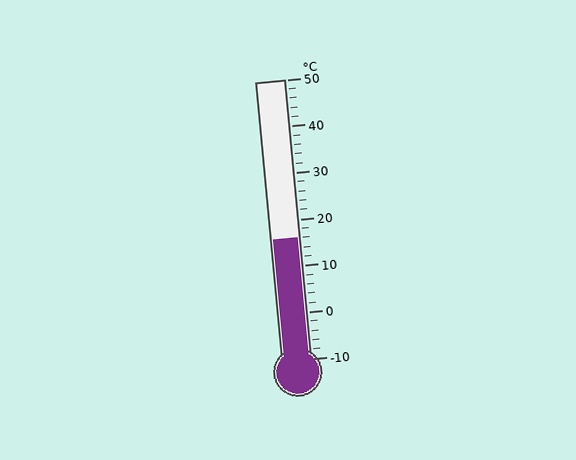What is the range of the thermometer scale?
The thermometer scale ranges from -10°C to 50°C.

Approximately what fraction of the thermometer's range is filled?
The thermometer is filled to approximately 45% of its range.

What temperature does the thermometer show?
The thermometer shows approximately 16°C.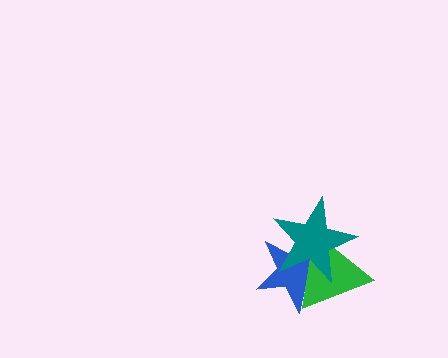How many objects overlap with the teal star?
2 objects overlap with the teal star.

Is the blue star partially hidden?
Yes, it is partially covered by another shape.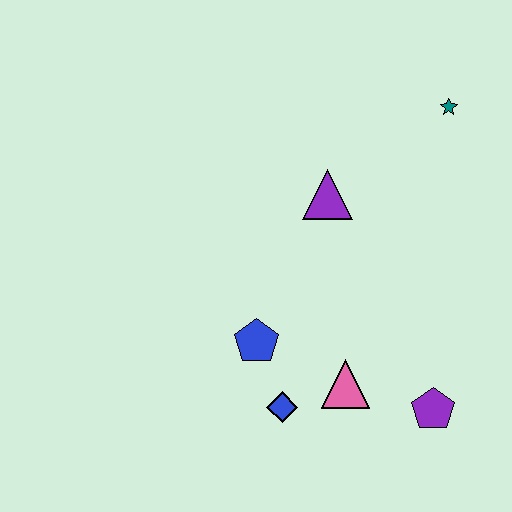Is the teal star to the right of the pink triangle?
Yes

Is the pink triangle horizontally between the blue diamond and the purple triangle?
No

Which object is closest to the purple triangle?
The teal star is closest to the purple triangle.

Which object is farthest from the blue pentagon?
The teal star is farthest from the blue pentagon.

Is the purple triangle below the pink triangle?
No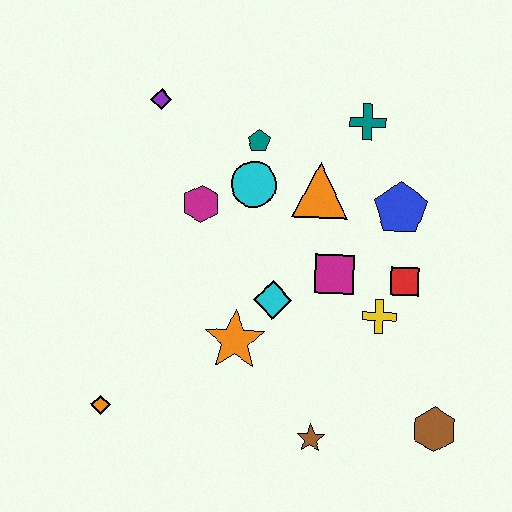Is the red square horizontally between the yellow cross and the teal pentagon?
No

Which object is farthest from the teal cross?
The orange diamond is farthest from the teal cross.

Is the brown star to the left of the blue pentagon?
Yes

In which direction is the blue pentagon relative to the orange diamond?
The blue pentagon is to the right of the orange diamond.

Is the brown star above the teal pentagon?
No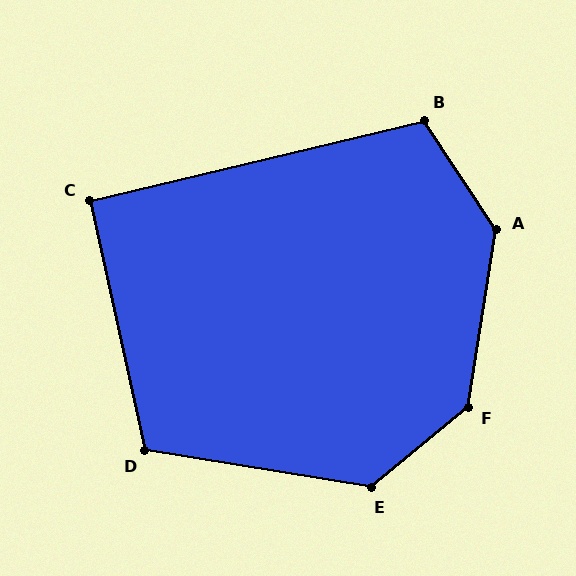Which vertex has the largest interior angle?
F, at approximately 139 degrees.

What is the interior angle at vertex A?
Approximately 138 degrees (obtuse).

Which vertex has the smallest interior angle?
C, at approximately 91 degrees.